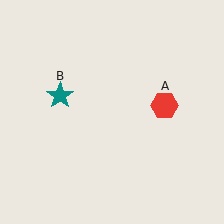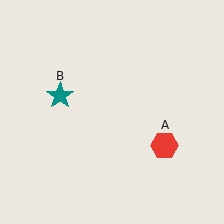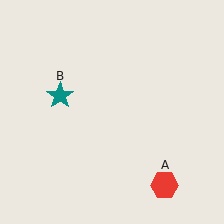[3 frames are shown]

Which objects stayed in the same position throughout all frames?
Teal star (object B) remained stationary.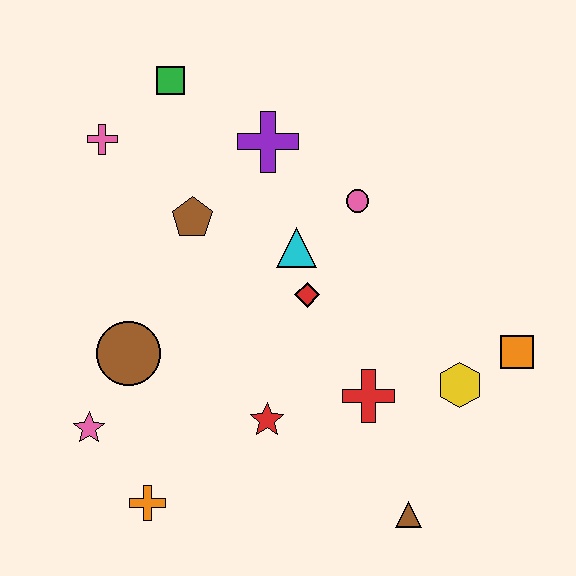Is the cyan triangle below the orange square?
No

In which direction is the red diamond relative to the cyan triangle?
The red diamond is below the cyan triangle.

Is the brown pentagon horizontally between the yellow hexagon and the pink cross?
Yes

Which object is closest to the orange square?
The yellow hexagon is closest to the orange square.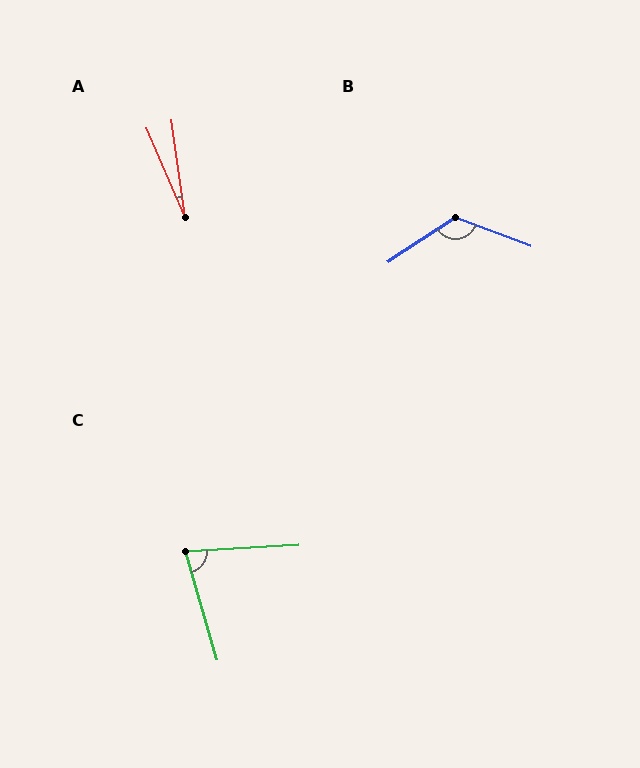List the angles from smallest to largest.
A (16°), C (77°), B (126°).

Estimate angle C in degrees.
Approximately 77 degrees.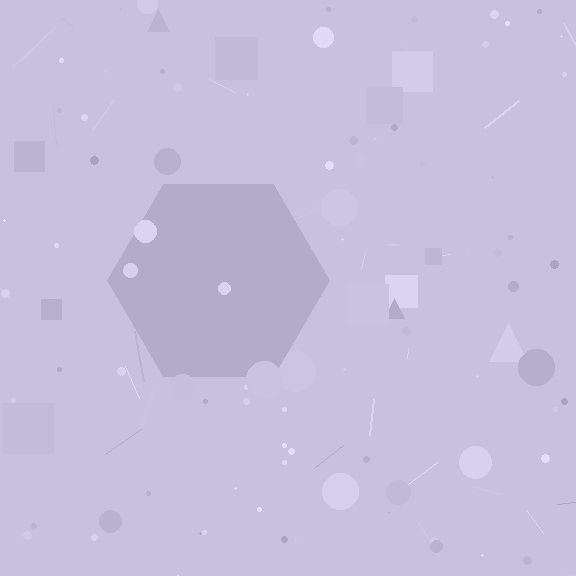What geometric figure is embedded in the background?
A hexagon is embedded in the background.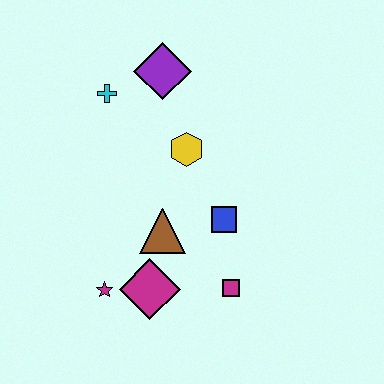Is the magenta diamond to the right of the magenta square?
No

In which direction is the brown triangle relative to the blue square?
The brown triangle is to the left of the blue square.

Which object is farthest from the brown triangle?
The purple diamond is farthest from the brown triangle.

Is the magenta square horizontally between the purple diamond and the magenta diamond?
No